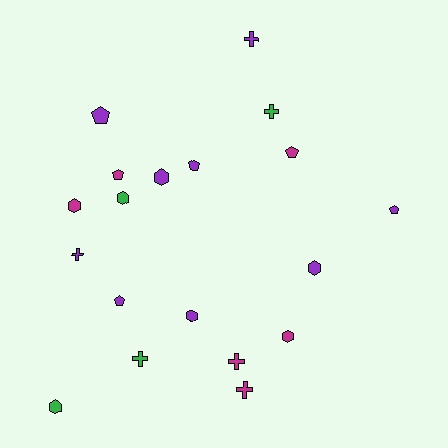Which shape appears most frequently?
Hexagon, with 7 objects.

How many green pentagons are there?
There are no green pentagons.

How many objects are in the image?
There are 19 objects.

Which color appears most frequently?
Purple, with 9 objects.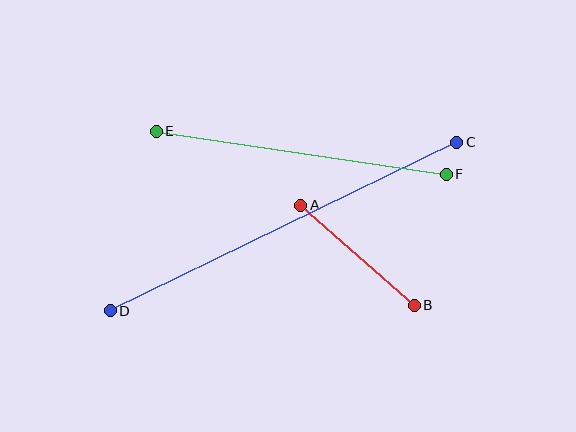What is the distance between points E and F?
The distance is approximately 294 pixels.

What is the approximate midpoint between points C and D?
The midpoint is at approximately (284, 227) pixels.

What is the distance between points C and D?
The distance is approximately 385 pixels.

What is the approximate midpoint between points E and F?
The midpoint is at approximately (301, 153) pixels.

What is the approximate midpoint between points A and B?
The midpoint is at approximately (357, 255) pixels.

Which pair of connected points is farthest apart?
Points C and D are farthest apart.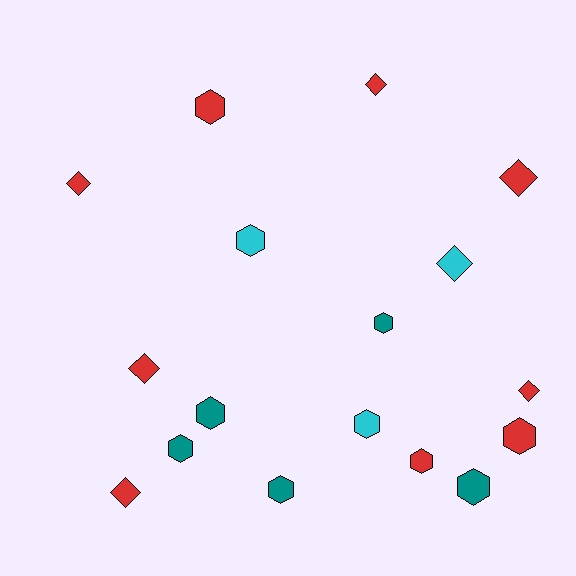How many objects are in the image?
There are 17 objects.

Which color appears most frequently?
Red, with 9 objects.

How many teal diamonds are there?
There are no teal diamonds.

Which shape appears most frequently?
Hexagon, with 10 objects.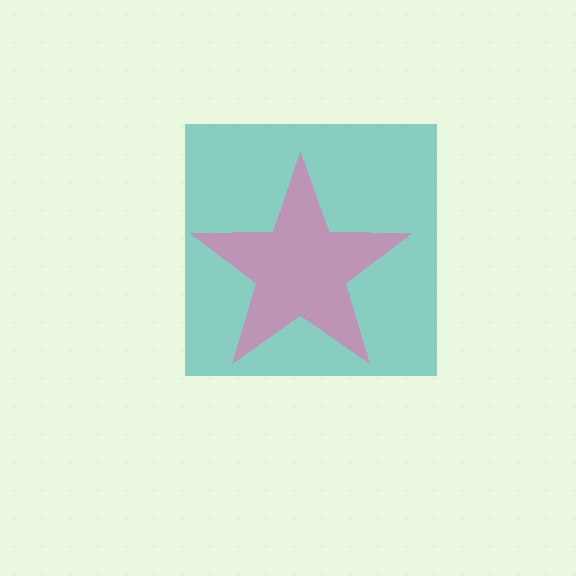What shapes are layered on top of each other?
The layered shapes are: a teal square, a pink star.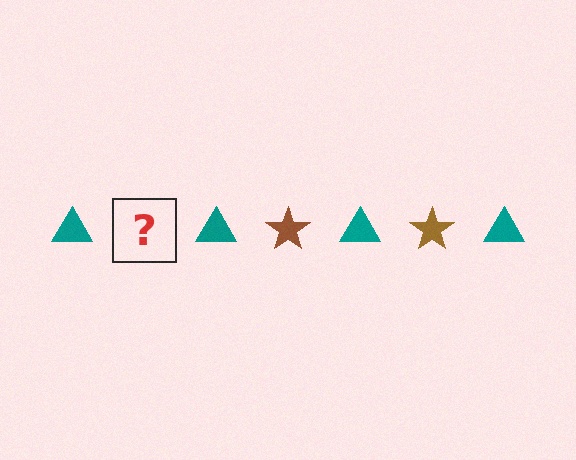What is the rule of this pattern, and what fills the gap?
The rule is that the pattern alternates between teal triangle and brown star. The gap should be filled with a brown star.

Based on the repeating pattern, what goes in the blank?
The blank should be a brown star.